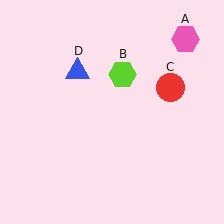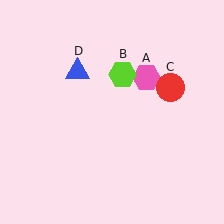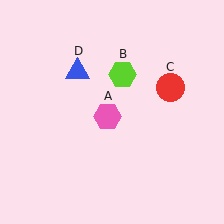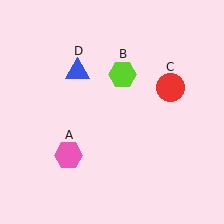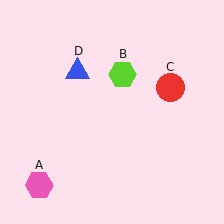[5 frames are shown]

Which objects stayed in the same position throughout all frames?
Lime hexagon (object B) and red circle (object C) and blue triangle (object D) remained stationary.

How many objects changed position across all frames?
1 object changed position: pink hexagon (object A).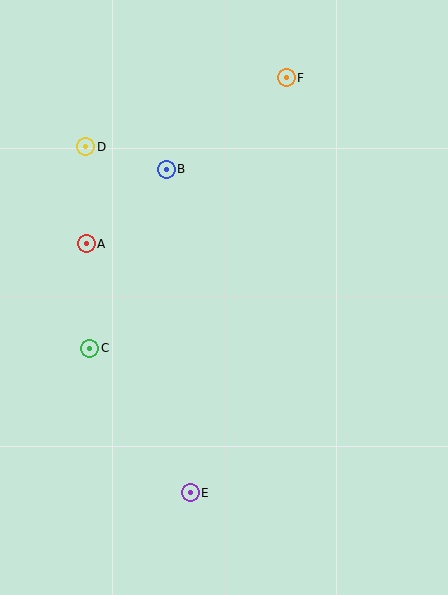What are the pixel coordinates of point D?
Point D is at (86, 147).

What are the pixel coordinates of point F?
Point F is at (286, 78).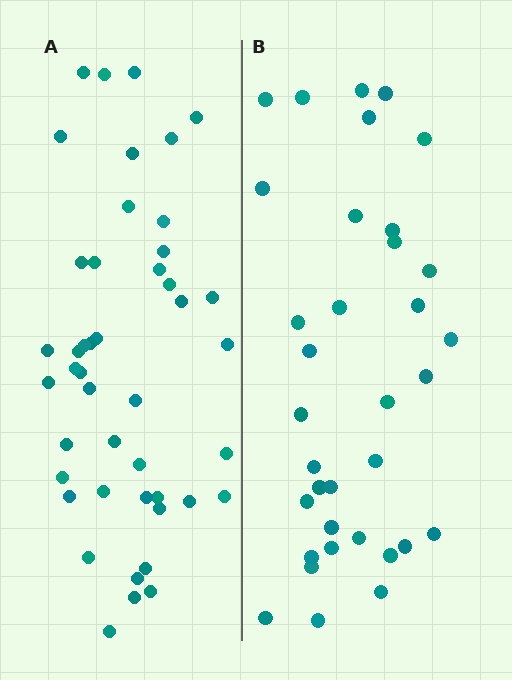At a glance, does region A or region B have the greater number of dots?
Region A (the left region) has more dots.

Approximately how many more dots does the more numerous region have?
Region A has roughly 10 or so more dots than region B.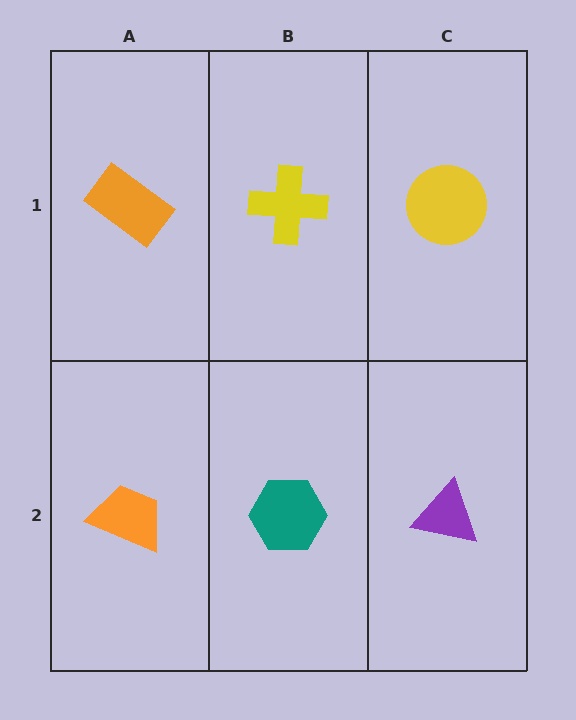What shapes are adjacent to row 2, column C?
A yellow circle (row 1, column C), a teal hexagon (row 2, column B).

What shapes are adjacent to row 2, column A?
An orange rectangle (row 1, column A), a teal hexagon (row 2, column B).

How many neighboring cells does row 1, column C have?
2.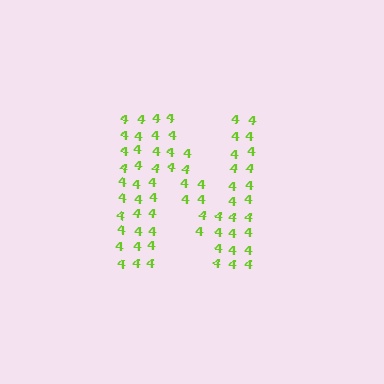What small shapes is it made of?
It is made of small digit 4's.